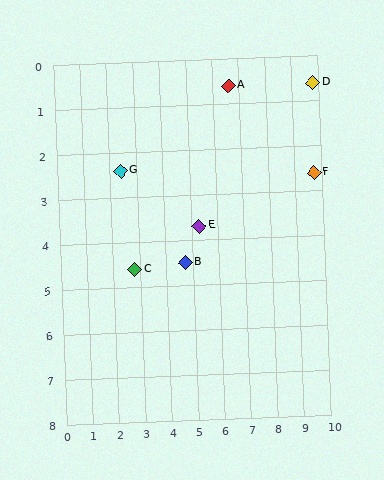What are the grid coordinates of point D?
Point D is at approximately (9.8, 0.6).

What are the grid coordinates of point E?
Point E is at approximately (5.3, 3.7).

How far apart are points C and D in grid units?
Points C and D are about 8.1 grid units apart.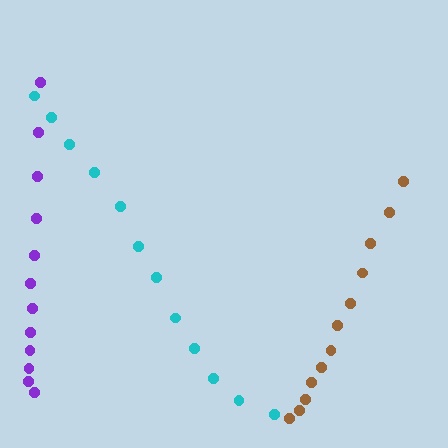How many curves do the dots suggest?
There are 3 distinct paths.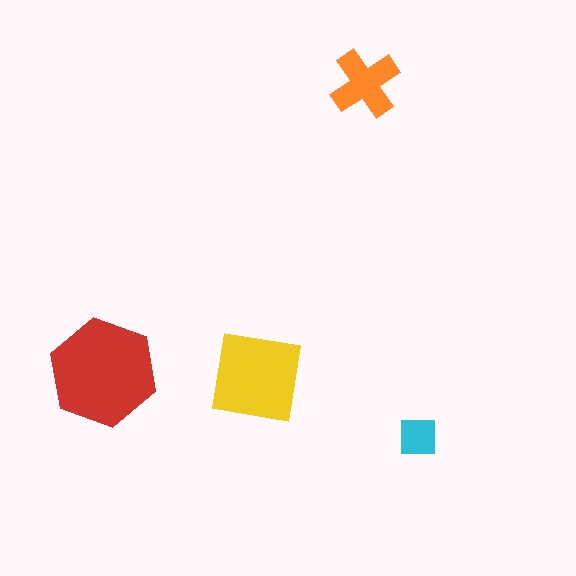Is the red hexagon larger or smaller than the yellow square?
Larger.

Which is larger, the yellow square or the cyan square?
The yellow square.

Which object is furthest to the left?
The red hexagon is leftmost.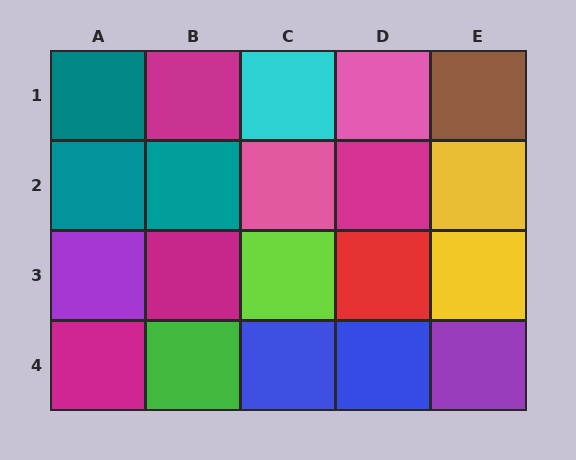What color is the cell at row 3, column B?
Magenta.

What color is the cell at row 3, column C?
Lime.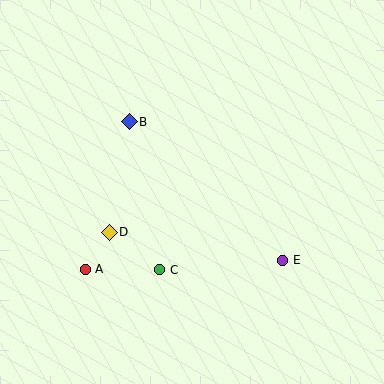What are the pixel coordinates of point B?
Point B is at (129, 122).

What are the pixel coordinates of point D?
Point D is at (109, 232).